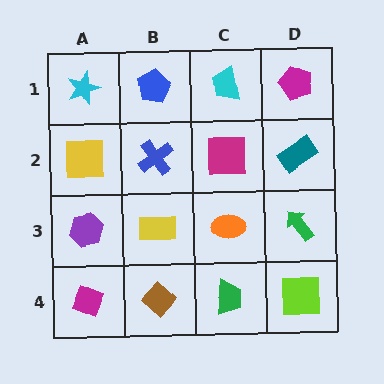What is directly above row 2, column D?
A magenta pentagon.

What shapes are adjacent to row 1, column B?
A blue cross (row 2, column B), a cyan star (row 1, column A), a cyan trapezoid (row 1, column C).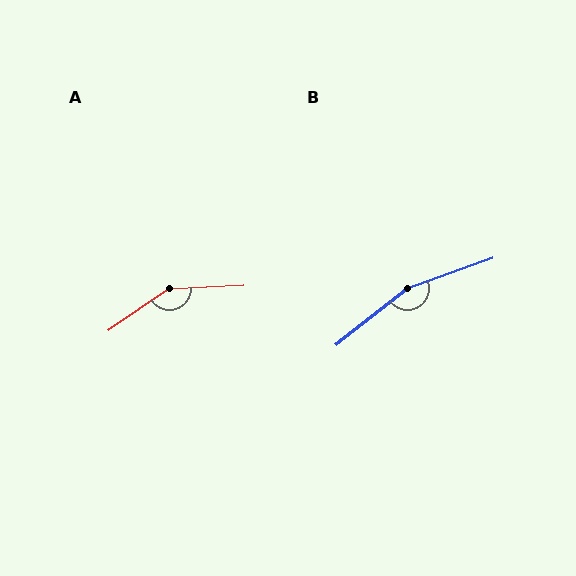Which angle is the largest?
B, at approximately 161 degrees.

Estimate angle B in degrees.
Approximately 161 degrees.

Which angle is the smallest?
A, at approximately 148 degrees.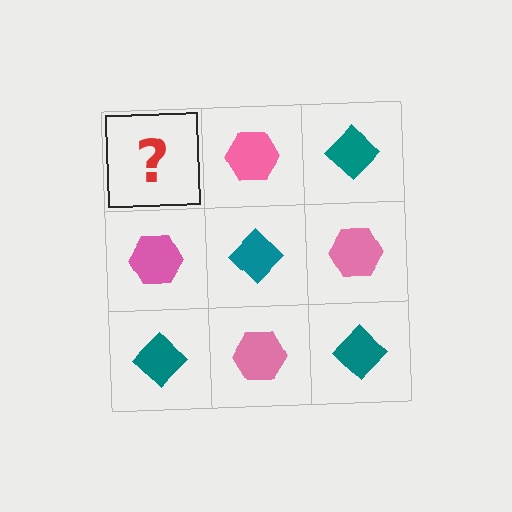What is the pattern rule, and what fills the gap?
The rule is that it alternates teal diamond and pink hexagon in a checkerboard pattern. The gap should be filled with a teal diamond.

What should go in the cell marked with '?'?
The missing cell should contain a teal diamond.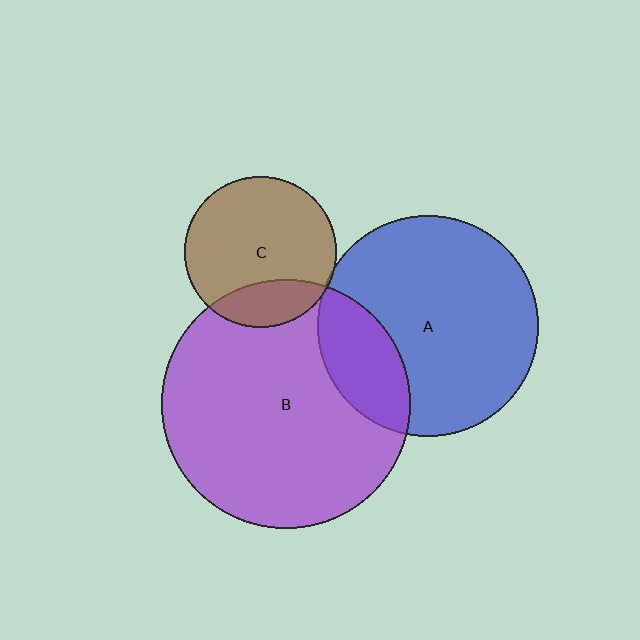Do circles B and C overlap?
Yes.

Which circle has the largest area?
Circle B (purple).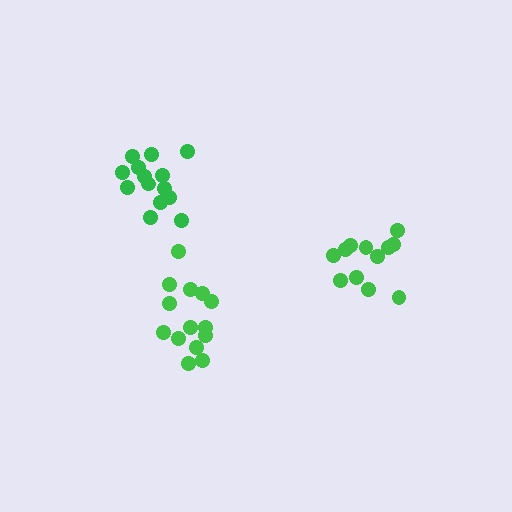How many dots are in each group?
Group 1: 12 dots, Group 2: 14 dots, Group 3: 14 dots (40 total).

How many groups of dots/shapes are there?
There are 3 groups.